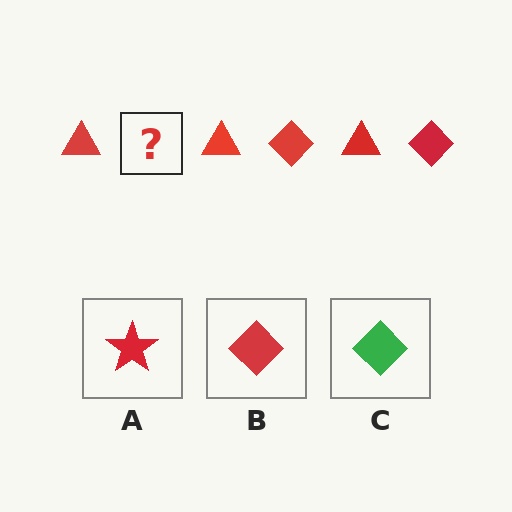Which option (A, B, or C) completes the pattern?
B.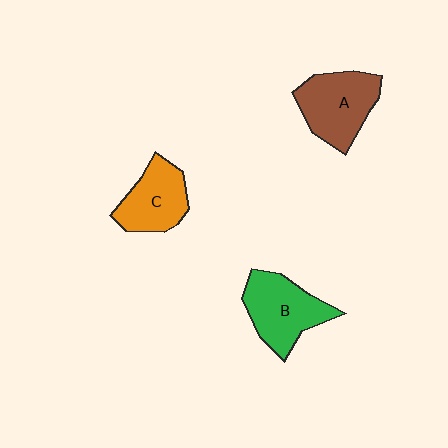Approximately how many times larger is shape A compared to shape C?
Approximately 1.2 times.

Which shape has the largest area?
Shape B (green).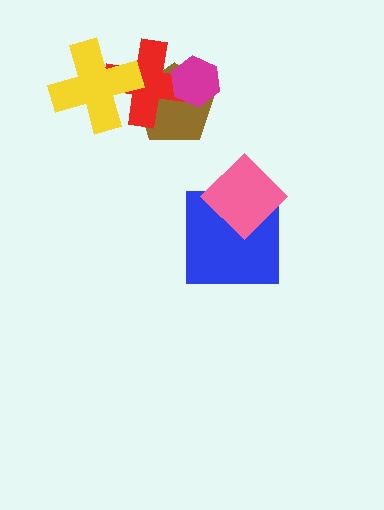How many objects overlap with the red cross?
3 objects overlap with the red cross.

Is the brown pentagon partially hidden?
Yes, it is partially covered by another shape.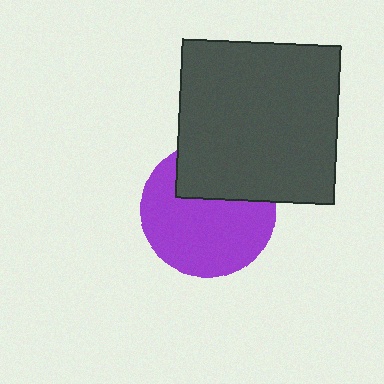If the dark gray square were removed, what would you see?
You would see the complete purple circle.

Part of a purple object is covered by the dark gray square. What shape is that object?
It is a circle.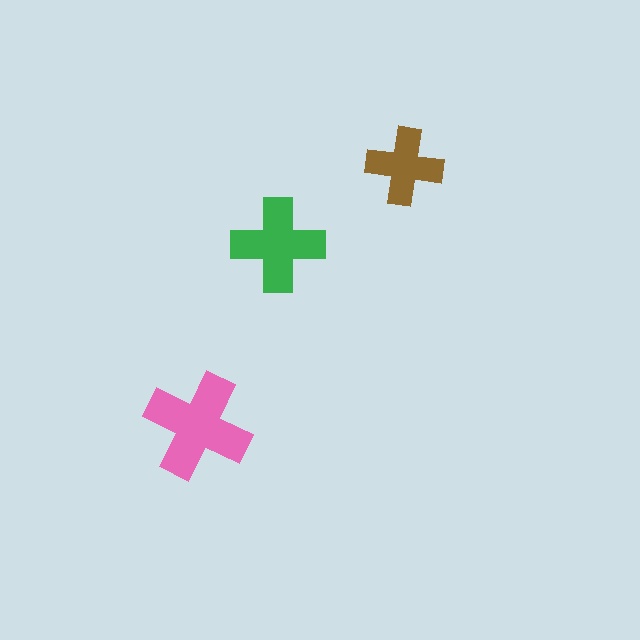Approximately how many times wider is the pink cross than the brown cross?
About 1.5 times wider.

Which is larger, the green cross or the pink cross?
The pink one.